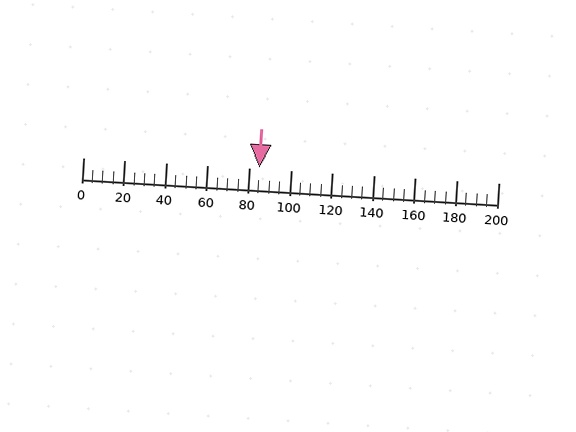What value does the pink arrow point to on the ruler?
The pink arrow points to approximately 85.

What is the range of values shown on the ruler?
The ruler shows values from 0 to 200.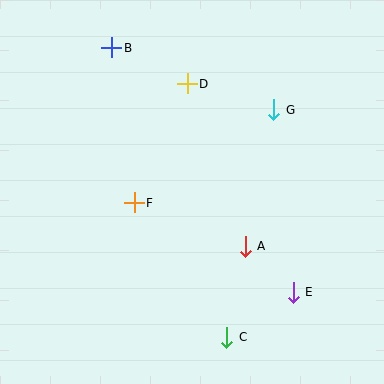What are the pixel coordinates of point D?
Point D is at (187, 84).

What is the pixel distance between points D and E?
The distance between D and E is 234 pixels.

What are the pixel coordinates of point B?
Point B is at (112, 48).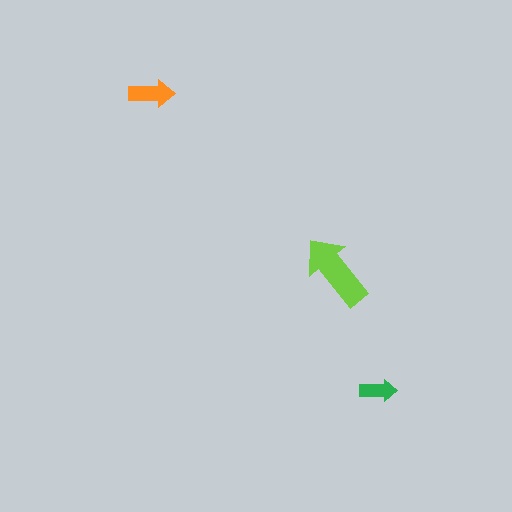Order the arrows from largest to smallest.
the lime one, the orange one, the green one.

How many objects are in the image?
There are 3 objects in the image.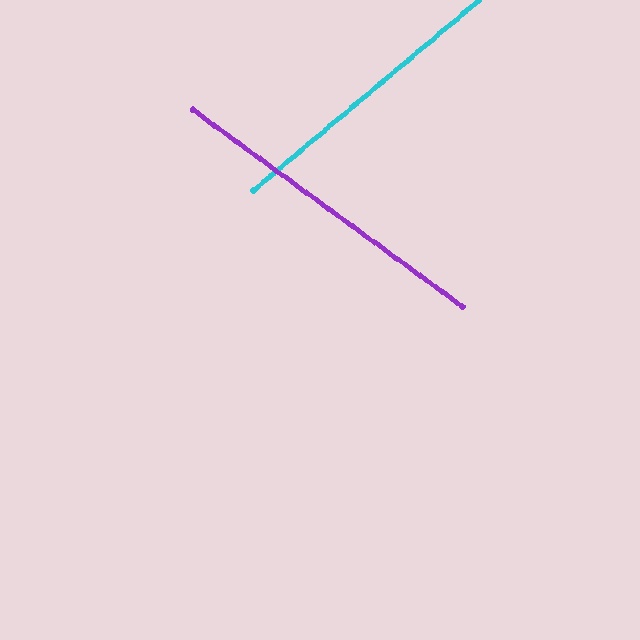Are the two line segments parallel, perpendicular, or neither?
Neither parallel nor perpendicular — they differ by about 76°.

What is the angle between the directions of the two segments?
Approximately 76 degrees.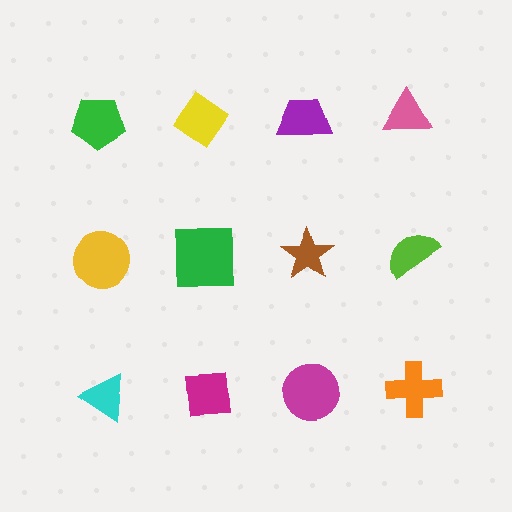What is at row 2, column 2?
A green square.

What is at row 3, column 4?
An orange cross.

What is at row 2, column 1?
A yellow circle.